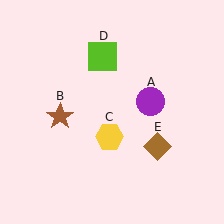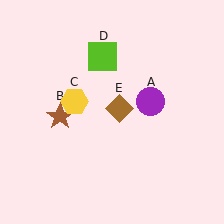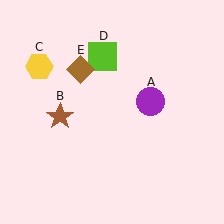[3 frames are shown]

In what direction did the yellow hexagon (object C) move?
The yellow hexagon (object C) moved up and to the left.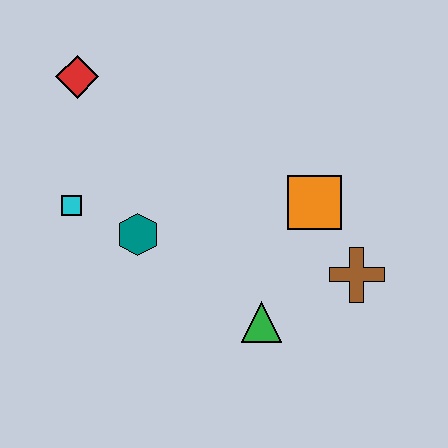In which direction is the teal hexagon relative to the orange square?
The teal hexagon is to the left of the orange square.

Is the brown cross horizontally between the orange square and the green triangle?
No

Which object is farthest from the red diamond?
The brown cross is farthest from the red diamond.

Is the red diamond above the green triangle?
Yes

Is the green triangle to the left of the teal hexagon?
No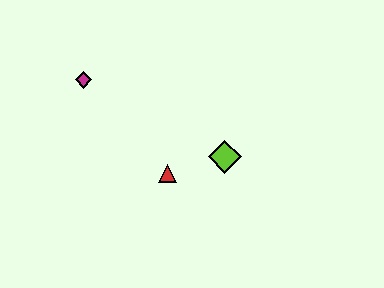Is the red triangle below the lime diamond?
Yes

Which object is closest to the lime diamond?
The red triangle is closest to the lime diamond.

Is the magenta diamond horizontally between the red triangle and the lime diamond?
No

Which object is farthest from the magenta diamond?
The lime diamond is farthest from the magenta diamond.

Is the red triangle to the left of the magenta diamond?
No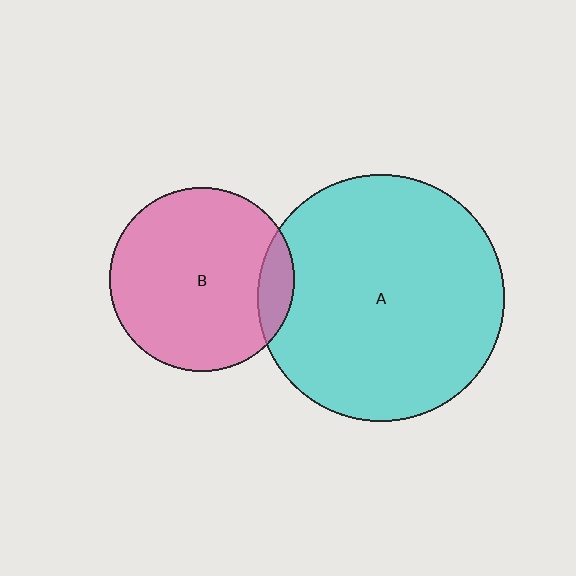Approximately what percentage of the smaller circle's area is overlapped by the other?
Approximately 10%.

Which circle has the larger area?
Circle A (cyan).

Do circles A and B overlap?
Yes.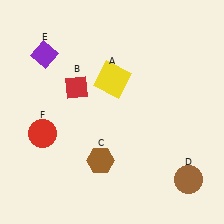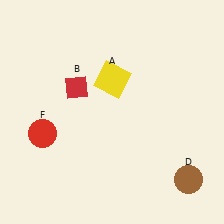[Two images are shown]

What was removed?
The purple diamond (E), the brown hexagon (C) were removed in Image 2.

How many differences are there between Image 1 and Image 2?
There are 2 differences between the two images.